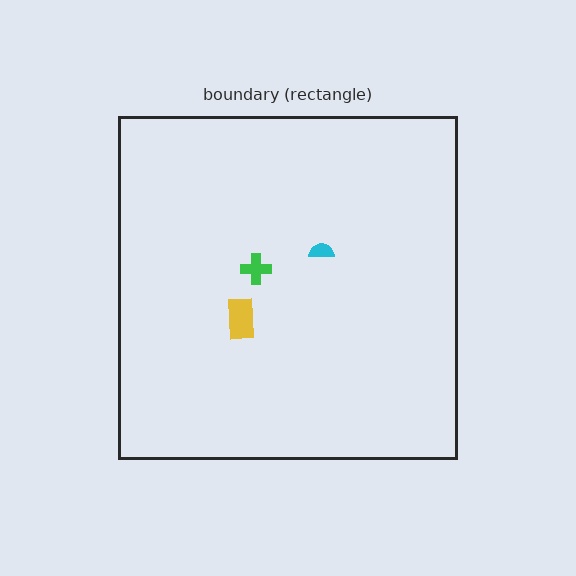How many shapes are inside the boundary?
3 inside, 0 outside.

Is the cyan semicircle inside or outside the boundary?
Inside.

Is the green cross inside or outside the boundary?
Inside.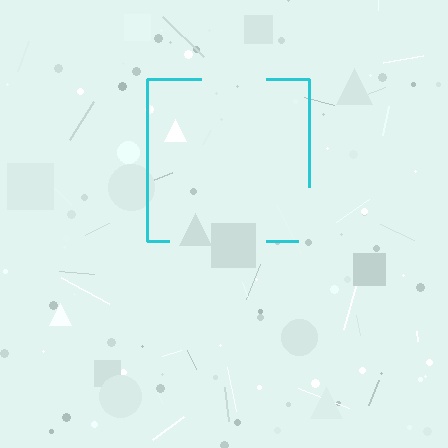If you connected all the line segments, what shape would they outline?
They would outline a square.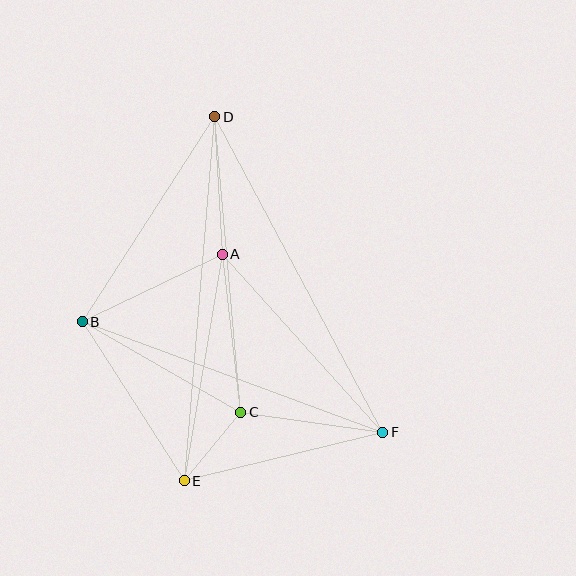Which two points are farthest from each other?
Points D and E are farthest from each other.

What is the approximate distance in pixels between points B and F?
The distance between B and F is approximately 320 pixels.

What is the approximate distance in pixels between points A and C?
The distance between A and C is approximately 159 pixels.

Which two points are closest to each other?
Points C and E are closest to each other.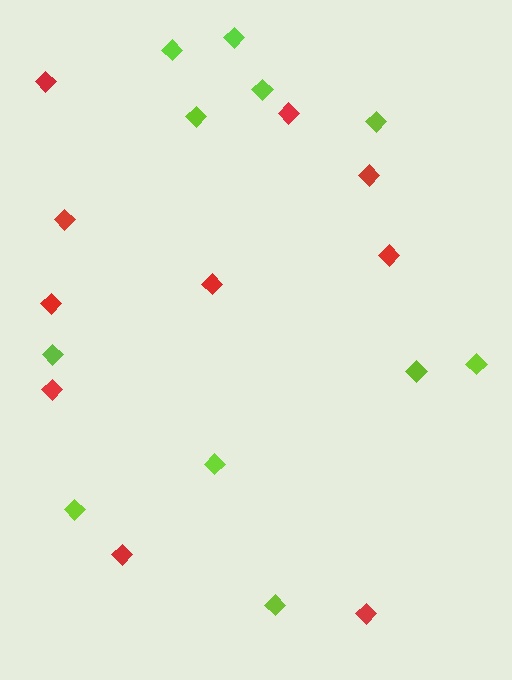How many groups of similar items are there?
There are 2 groups: one group of lime diamonds (11) and one group of red diamonds (10).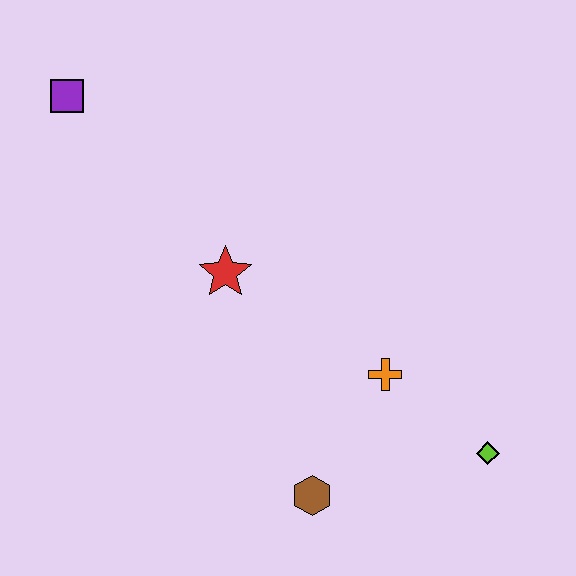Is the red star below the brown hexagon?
No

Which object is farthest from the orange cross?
The purple square is farthest from the orange cross.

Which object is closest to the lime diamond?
The orange cross is closest to the lime diamond.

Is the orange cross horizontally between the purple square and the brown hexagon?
No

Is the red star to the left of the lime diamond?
Yes